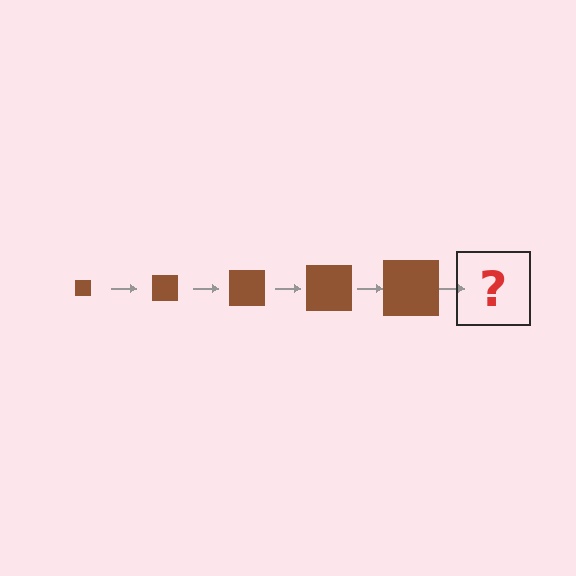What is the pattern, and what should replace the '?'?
The pattern is that the square gets progressively larger each step. The '?' should be a brown square, larger than the previous one.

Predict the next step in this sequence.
The next step is a brown square, larger than the previous one.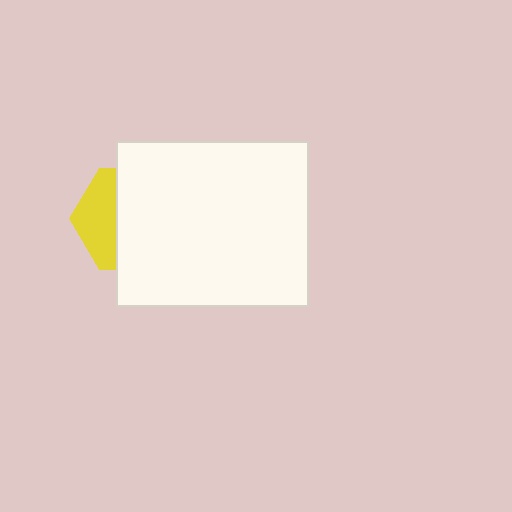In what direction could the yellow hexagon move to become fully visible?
The yellow hexagon could move left. That would shift it out from behind the white rectangle entirely.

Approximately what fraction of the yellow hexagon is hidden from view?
Roughly 65% of the yellow hexagon is hidden behind the white rectangle.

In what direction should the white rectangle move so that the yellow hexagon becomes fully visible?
The white rectangle should move right. That is the shortest direction to clear the overlap and leave the yellow hexagon fully visible.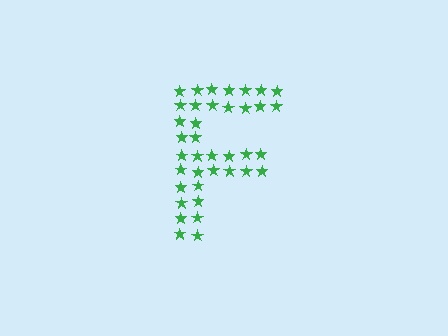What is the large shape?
The large shape is the letter F.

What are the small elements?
The small elements are stars.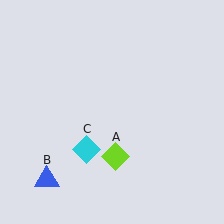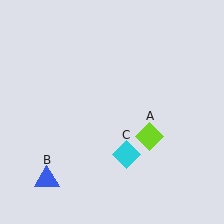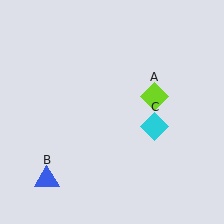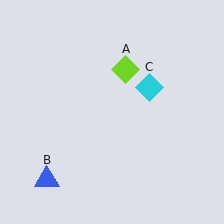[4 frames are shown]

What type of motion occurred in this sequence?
The lime diamond (object A), cyan diamond (object C) rotated counterclockwise around the center of the scene.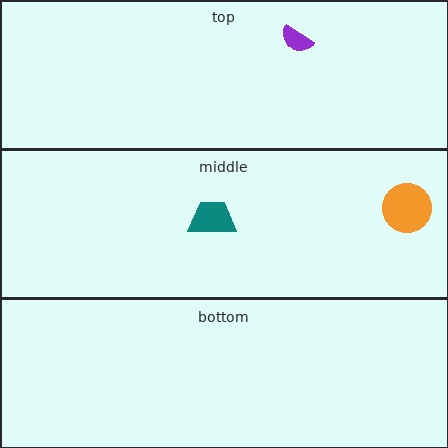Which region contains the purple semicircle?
The top region.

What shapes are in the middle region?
The orange circle, the teal trapezoid.